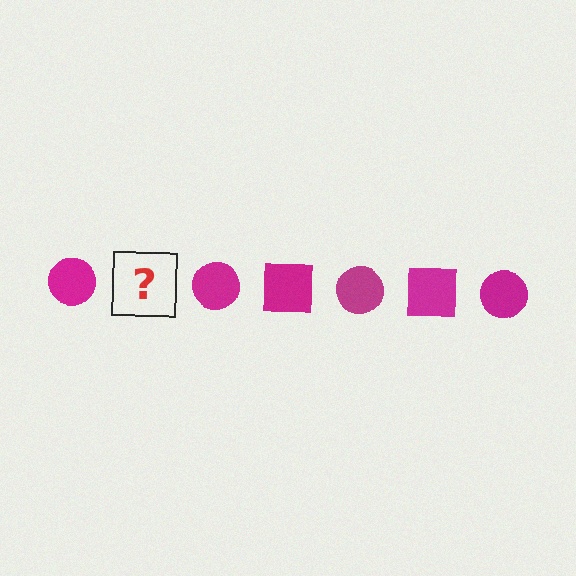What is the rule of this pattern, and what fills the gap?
The rule is that the pattern cycles through circle, square shapes in magenta. The gap should be filled with a magenta square.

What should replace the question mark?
The question mark should be replaced with a magenta square.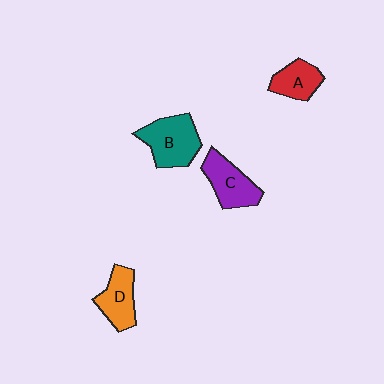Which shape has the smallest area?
Shape A (red).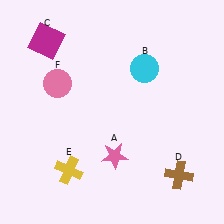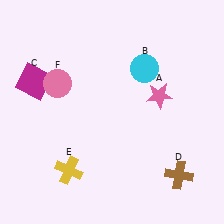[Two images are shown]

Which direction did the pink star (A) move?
The pink star (A) moved up.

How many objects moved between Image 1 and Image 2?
2 objects moved between the two images.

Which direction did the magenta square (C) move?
The magenta square (C) moved down.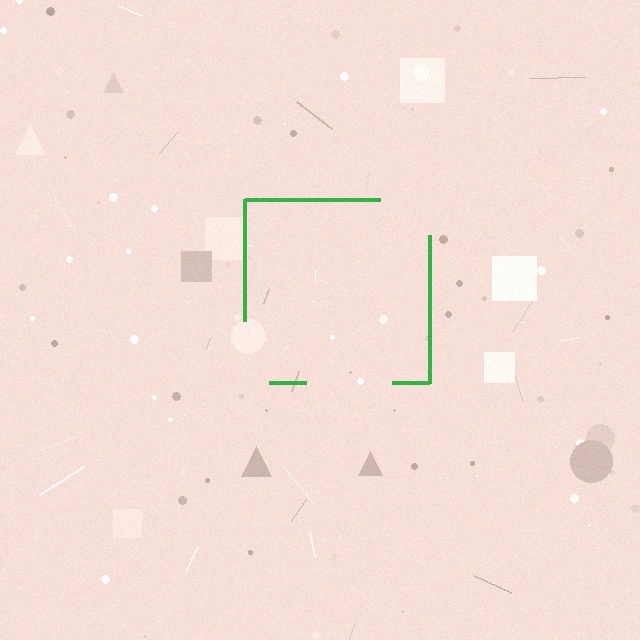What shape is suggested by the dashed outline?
The dashed outline suggests a square.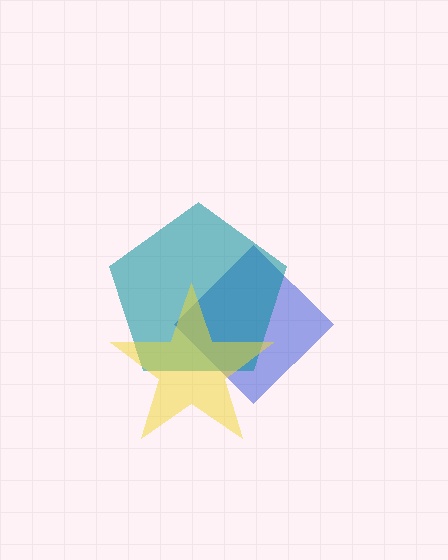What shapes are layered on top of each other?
The layered shapes are: a blue diamond, a teal pentagon, a yellow star.